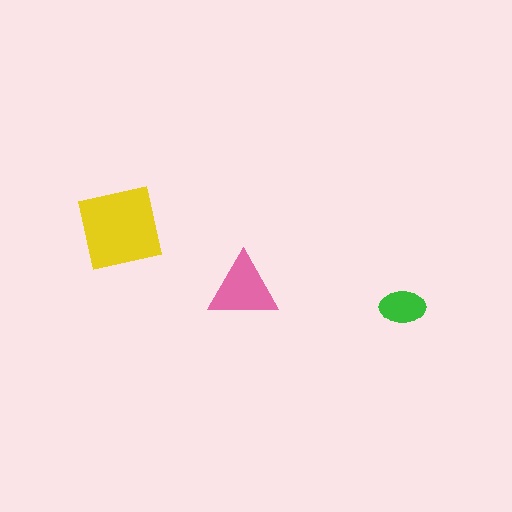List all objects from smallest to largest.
The green ellipse, the pink triangle, the yellow square.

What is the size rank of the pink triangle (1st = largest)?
2nd.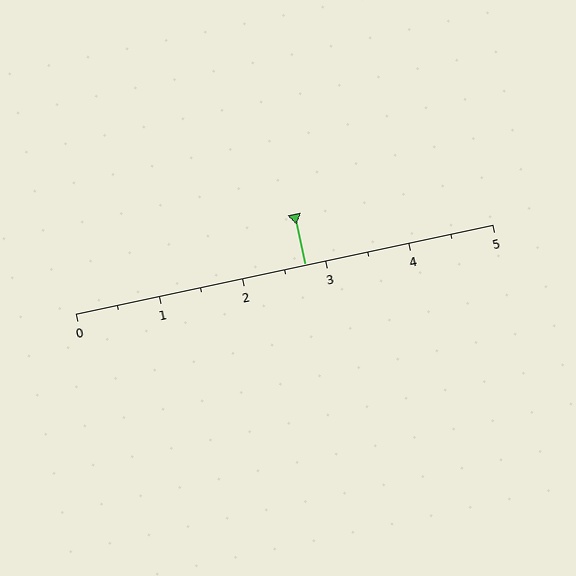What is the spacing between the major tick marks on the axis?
The major ticks are spaced 1 apart.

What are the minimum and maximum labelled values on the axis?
The axis runs from 0 to 5.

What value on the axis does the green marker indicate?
The marker indicates approximately 2.8.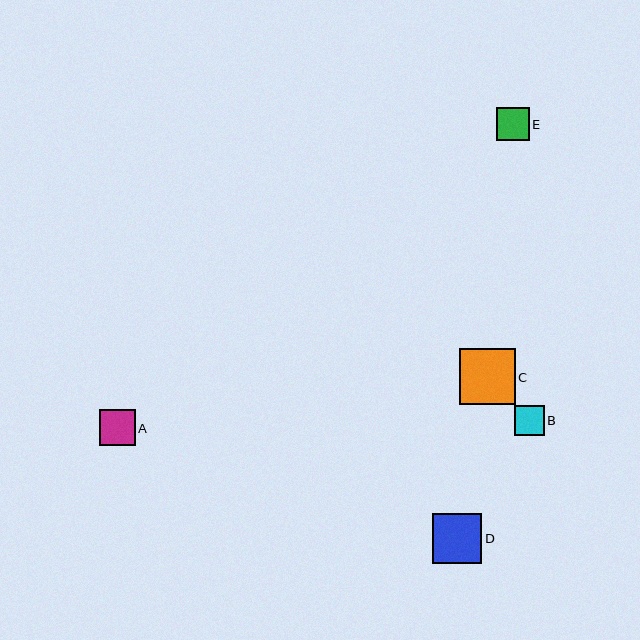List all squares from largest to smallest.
From largest to smallest: C, D, A, E, B.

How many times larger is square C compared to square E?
Square C is approximately 1.7 times the size of square E.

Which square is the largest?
Square C is the largest with a size of approximately 55 pixels.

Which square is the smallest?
Square B is the smallest with a size of approximately 30 pixels.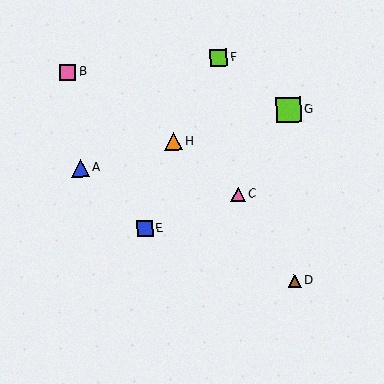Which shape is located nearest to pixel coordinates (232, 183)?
The pink triangle (labeled C) at (238, 194) is nearest to that location.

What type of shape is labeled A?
Shape A is a blue triangle.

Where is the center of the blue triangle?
The center of the blue triangle is at (80, 168).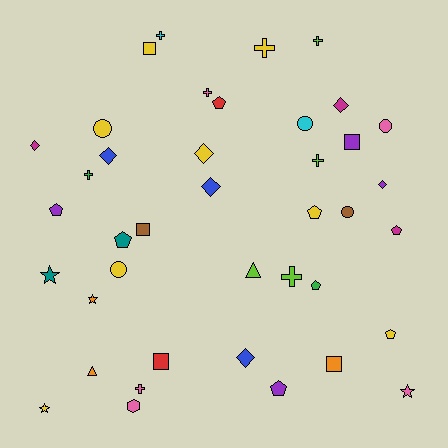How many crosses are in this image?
There are 8 crosses.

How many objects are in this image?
There are 40 objects.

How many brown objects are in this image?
There are 2 brown objects.